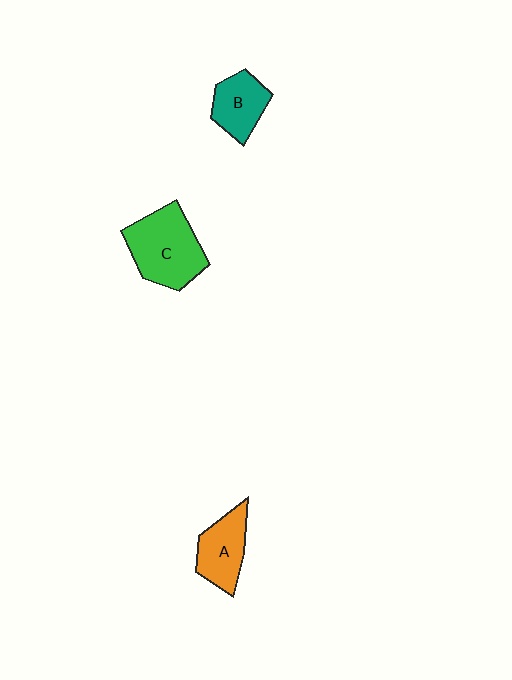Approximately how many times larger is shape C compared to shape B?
Approximately 1.7 times.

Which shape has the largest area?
Shape C (green).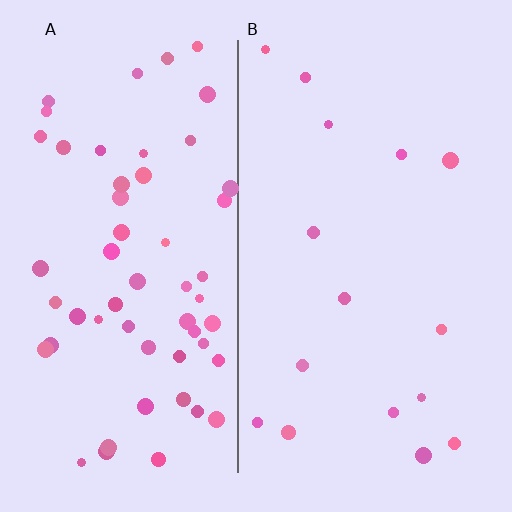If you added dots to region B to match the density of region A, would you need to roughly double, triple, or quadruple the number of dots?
Approximately quadruple.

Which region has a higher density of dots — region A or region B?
A (the left).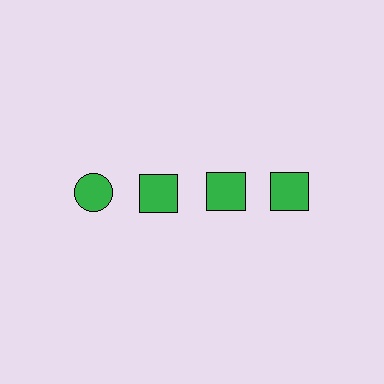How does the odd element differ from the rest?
It has a different shape: circle instead of square.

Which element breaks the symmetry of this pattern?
The green circle in the top row, leftmost column breaks the symmetry. All other shapes are green squares.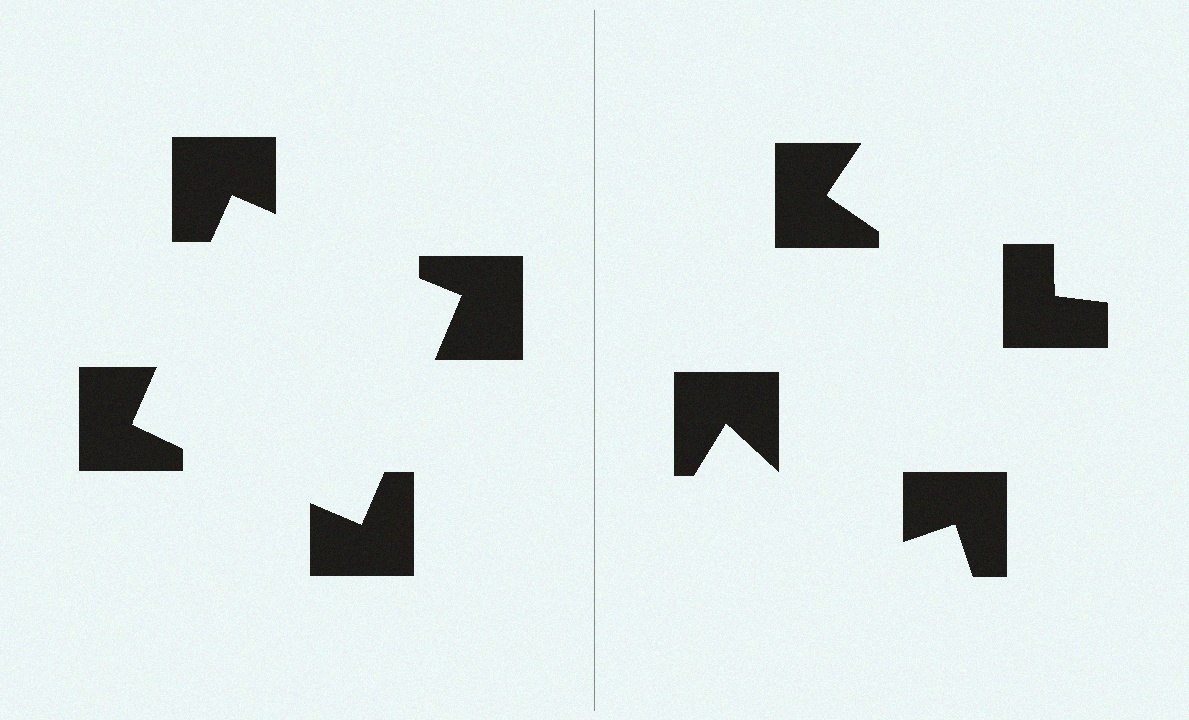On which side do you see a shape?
An illusory square appears on the left side. On the right side the wedge cuts are rotated, so no coherent shape forms.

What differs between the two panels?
The notched squares are positioned identically on both sides; only the wedge orientations differ. On the left they align to a square; on the right they are misaligned.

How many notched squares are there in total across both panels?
8 — 4 on each side.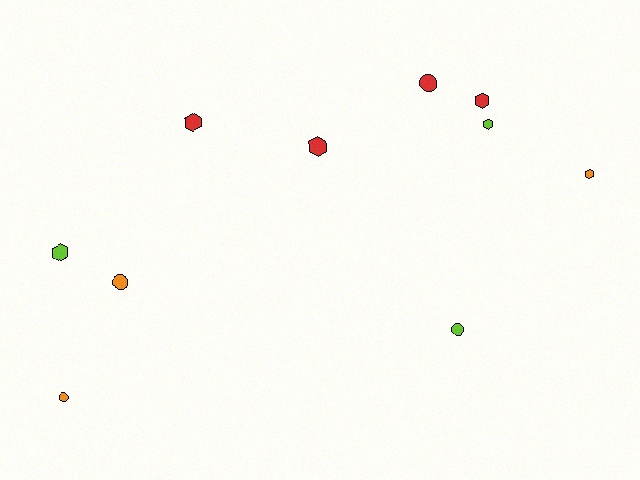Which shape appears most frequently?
Hexagon, with 6 objects.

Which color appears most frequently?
Red, with 4 objects.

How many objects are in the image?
There are 10 objects.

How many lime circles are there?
There is 1 lime circle.